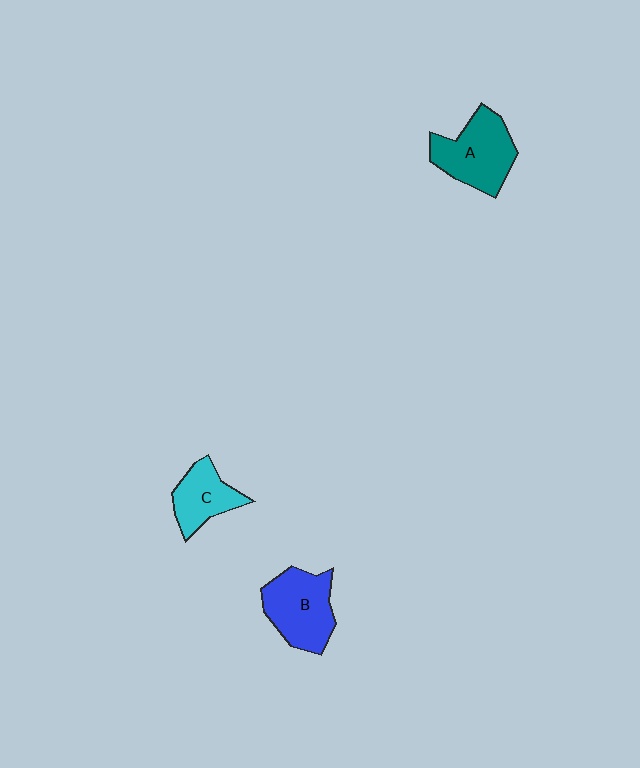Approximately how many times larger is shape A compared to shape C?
Approximately 1.5 times.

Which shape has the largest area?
Shape A (teal).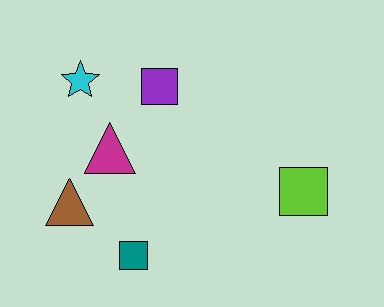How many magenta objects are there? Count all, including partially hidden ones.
There is 1 magenta object.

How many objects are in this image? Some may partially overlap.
There are 6 objects.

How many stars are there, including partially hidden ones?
There is 1 star.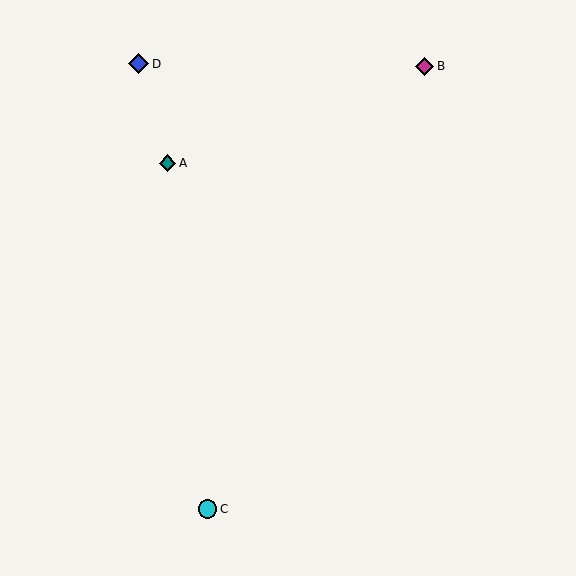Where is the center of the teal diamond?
The center of the teal diamond is at (168, 163).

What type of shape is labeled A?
Shape A is a teal diamond.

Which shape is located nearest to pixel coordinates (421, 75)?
The magenta diamond (labeled B) at (425, 66) is nearest to that location.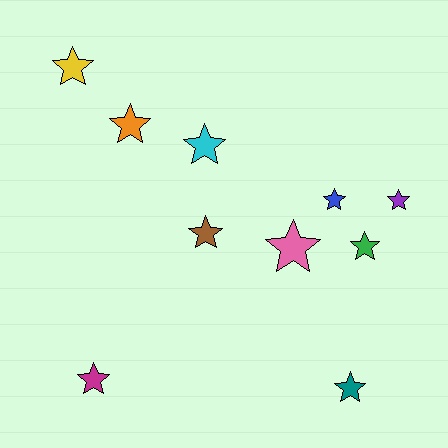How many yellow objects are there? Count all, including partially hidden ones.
There is 1 yellow object.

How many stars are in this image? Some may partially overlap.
There are 10 stars.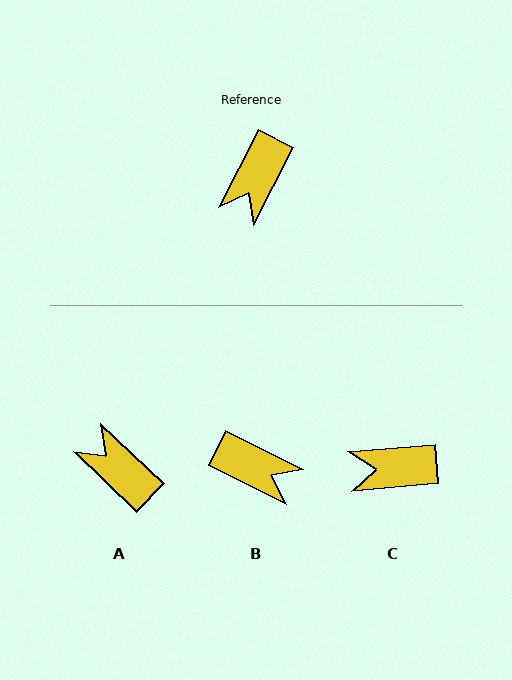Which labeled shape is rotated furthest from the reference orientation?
A, about 107 degrees away.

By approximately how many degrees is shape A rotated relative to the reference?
Approximately 107 degrees clockwise.